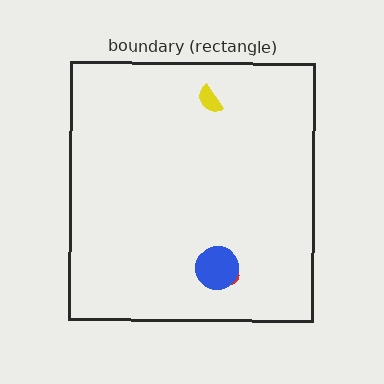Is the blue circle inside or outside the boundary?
Inside.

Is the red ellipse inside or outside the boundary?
Inside.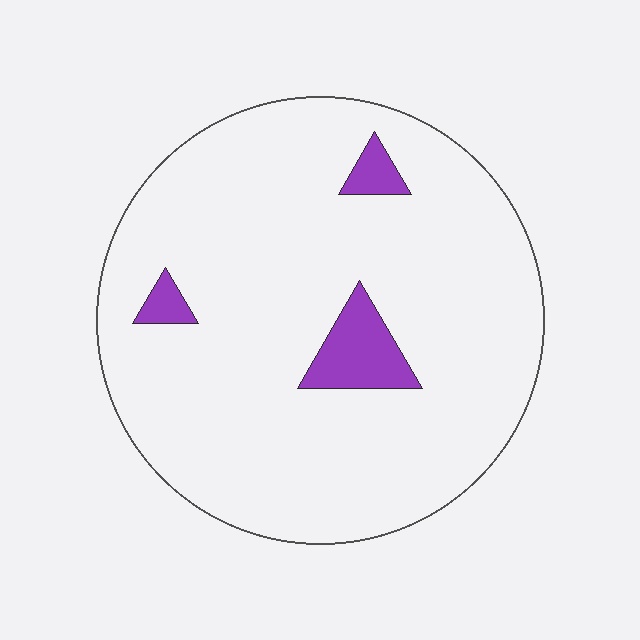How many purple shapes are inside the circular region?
3.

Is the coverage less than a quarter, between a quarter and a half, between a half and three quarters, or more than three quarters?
Less than a quarter.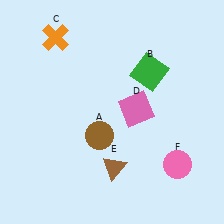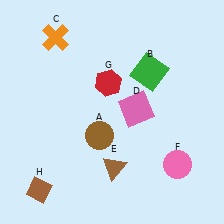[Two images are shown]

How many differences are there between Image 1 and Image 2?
There are 2 differences between the two images.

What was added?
A red hexagon (G), a brown diamond (H) were added in Image 2.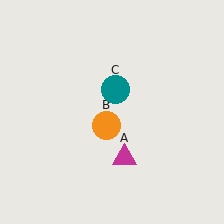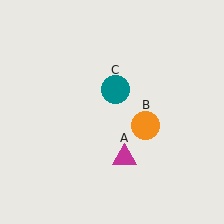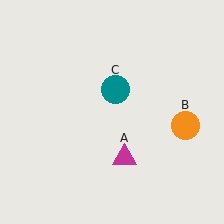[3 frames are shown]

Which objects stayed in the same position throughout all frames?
Magenta triangle (object A) and teal circle (object C) remained stationary.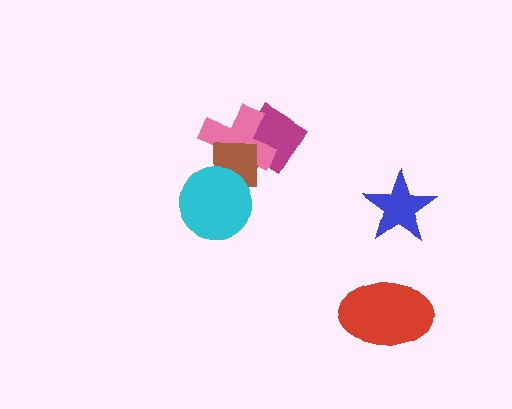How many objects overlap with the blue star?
0 objects overlap with the blue star.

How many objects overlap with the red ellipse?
0 objects overlap with the red ellipse.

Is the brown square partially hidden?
Yes, it is partially covered by another shape.